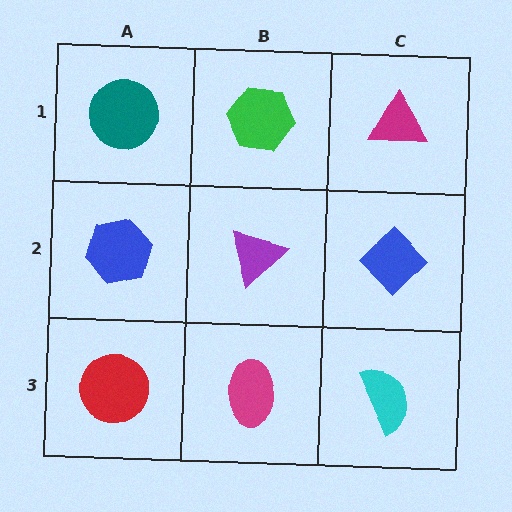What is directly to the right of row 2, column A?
A purple triangle.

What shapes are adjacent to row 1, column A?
A blue hexagon (row 2, column A), a green hexagon (row 1, column B).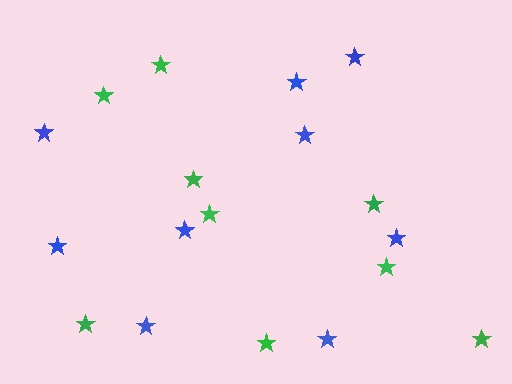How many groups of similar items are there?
There are 2 groups: one group of green stars (9) and one group of blue stars (9).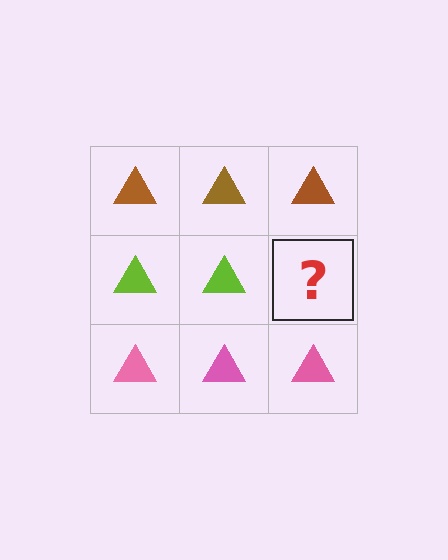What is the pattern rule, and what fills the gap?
The rule is that each row has a consistent color. The gap should be filled with a lime triangle.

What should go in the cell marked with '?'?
The missing cell should contain a lime triangle.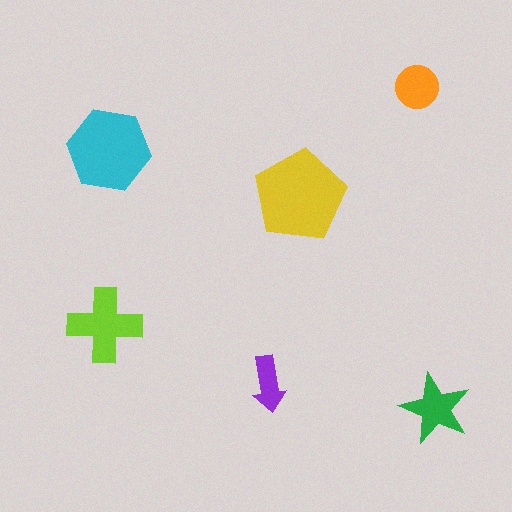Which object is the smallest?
The purple arrow.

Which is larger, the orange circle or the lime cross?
The lime cross.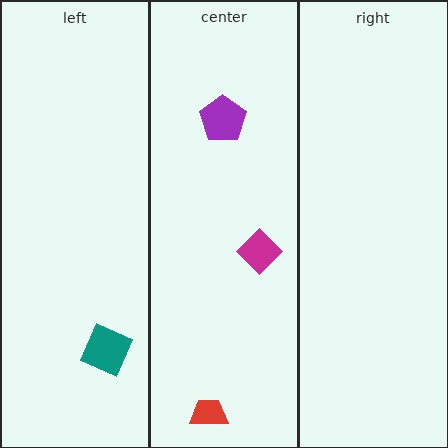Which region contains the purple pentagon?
The center region.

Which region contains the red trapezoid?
The center region.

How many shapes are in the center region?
3.